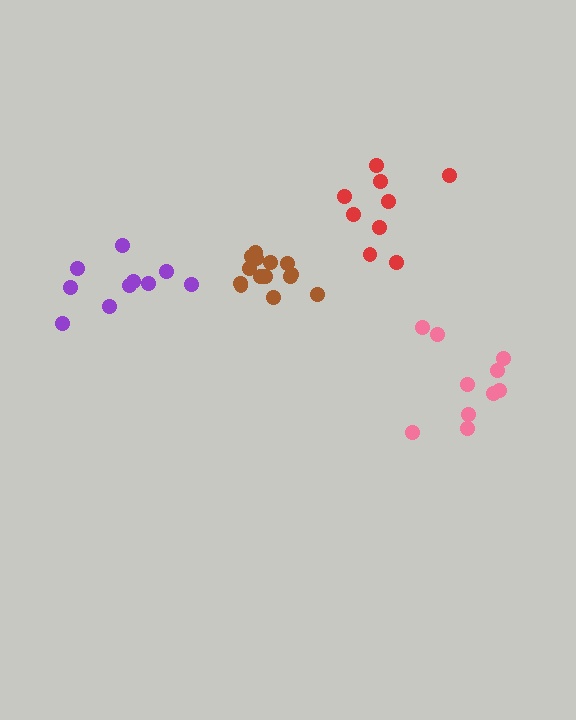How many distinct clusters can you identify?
There are 4 distinct clusters.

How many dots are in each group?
Group 1: 9 dots, Group 2: 10 dots, Group 3: 14 dots, Group 4: 10 dots (43 total).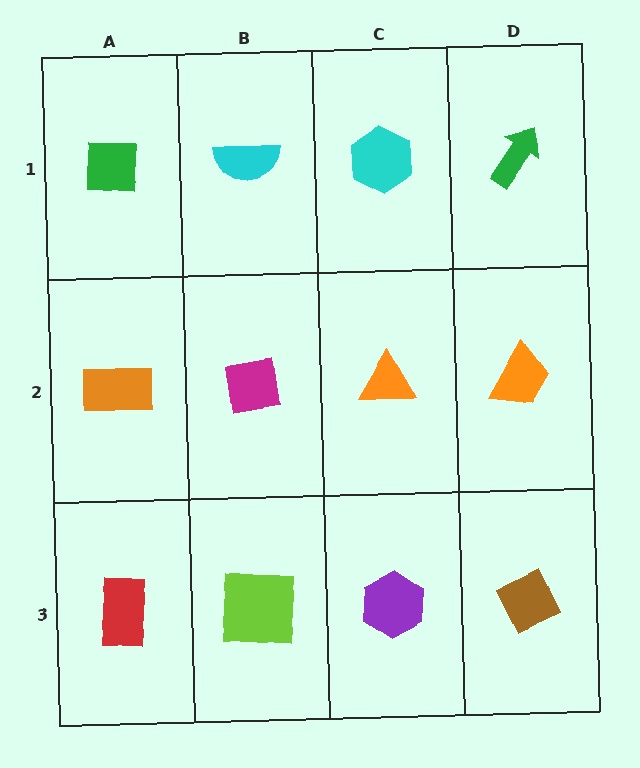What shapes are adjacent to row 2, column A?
A green square (row 1, column A), a red rectangle (row 3, column A), a magenta square (row 2, column B).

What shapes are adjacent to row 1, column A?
An orange rectangle (row 2, column A), a cyan semicircle (row 1, column B).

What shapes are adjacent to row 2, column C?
A cyan hexagon (row 1, column C), a purple hexagon (row 3, column C), a magenta square (row 2, column B), an orange trapezoid (row 2, column D).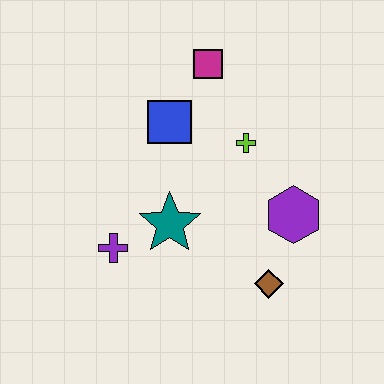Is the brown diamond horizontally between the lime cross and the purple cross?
No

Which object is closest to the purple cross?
The teal star is closest to the purple cross.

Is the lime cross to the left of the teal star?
No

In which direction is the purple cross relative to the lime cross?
The purple cross is to the left of the lime cross.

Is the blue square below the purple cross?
No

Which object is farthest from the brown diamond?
The magenta square is farthest from the brown diamond.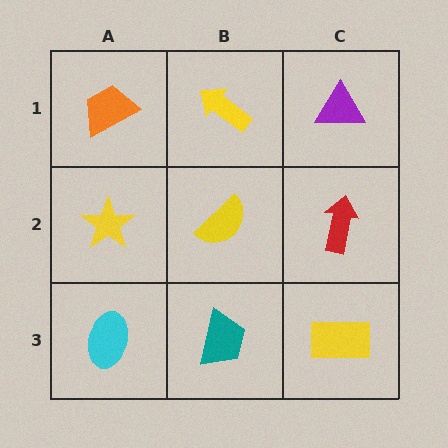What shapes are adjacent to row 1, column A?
A yellow star (row 2, column A), a yellow arrow (row 1, column B).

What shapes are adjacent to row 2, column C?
A purple triangle (row 1, column C), a yellow rectangle (row 3, column C), a yellow semicircle (row 2, column B).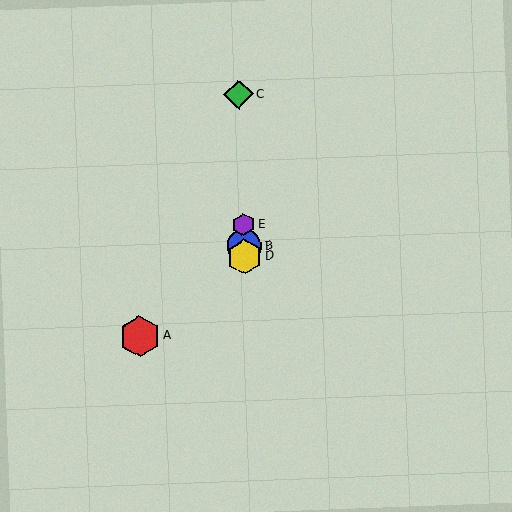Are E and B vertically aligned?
Yes, both are at x≈243.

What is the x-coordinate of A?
Object A is at x≈140.